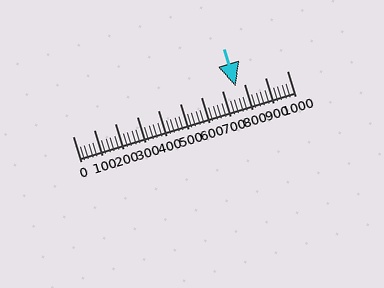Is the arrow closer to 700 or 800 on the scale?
The arrow is closer to 800.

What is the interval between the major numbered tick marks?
The major tick marks are spaced 100 units apart.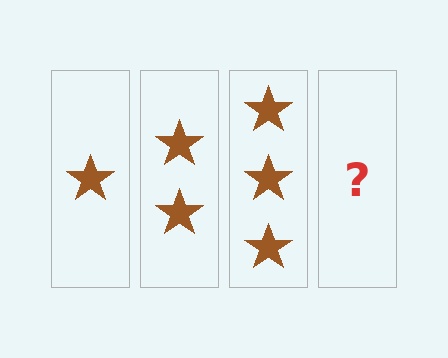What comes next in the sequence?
The next element should be 4 stars.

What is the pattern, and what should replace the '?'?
The pattern is that each step adds one more star. The '?' should be 4 stars.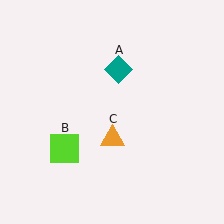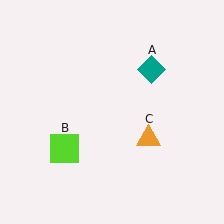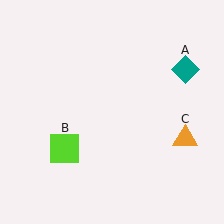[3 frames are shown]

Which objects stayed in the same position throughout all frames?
Lime square (object B) remained stationary.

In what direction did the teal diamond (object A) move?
The teal diamond (object A) moved right.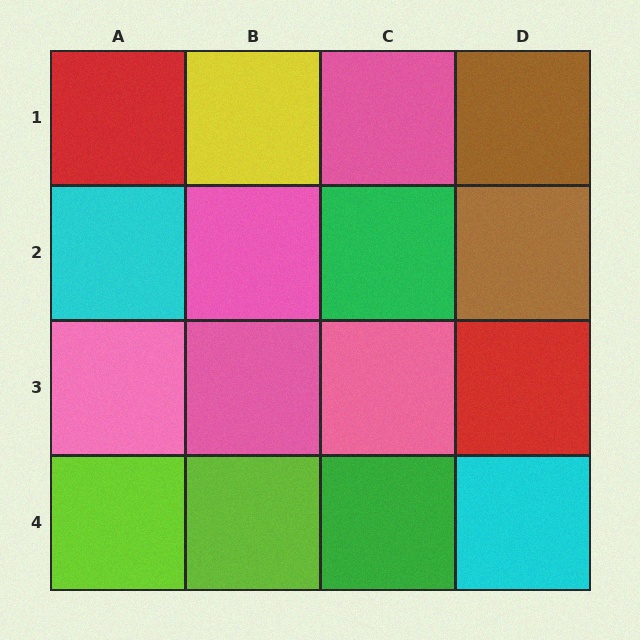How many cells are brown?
2 cells are brown.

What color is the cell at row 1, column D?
Brown.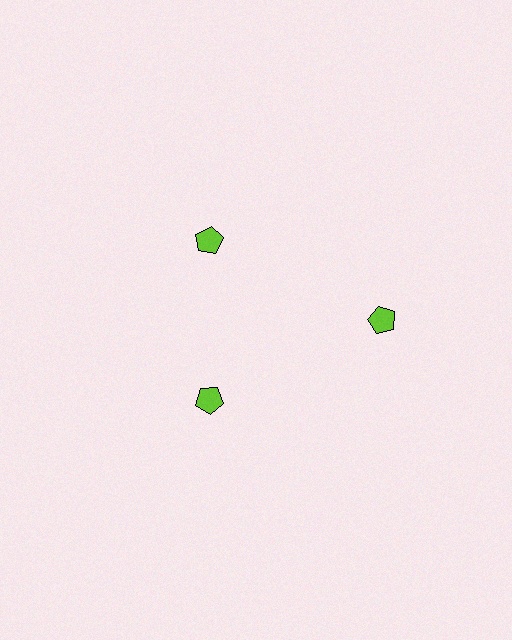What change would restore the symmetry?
The symmetry would be restored by moving it inward, back onto the ring so that all 3 pentagons sit at equal angles and equal distance from the center.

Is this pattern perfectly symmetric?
No. The 3 lime pentagons are arranged in a ring, but one element near the 3 o'clock position is pushed outward from the center, breaking the 3-fold rotational symmetry.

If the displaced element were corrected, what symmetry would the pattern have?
It would have 3-fold rotational symmetry — the pattern would map onto itself every 120 degrees.